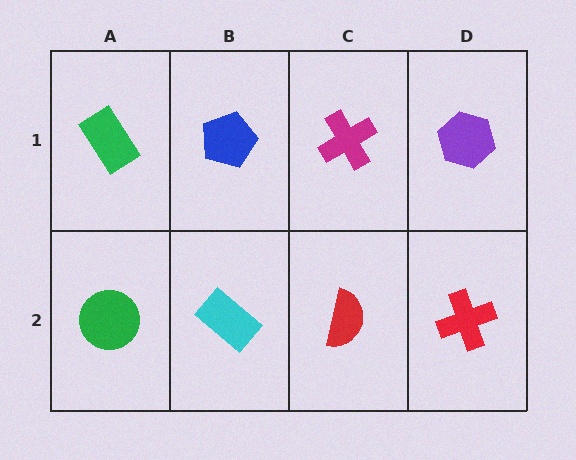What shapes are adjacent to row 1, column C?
A red semicircle (row 2, column C), a blue pentagon (row 1, column B), a purple hexagon (row 1, column D).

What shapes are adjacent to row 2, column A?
A green rectangle (row 1, column A), a cyan rectangle (row 2, column B).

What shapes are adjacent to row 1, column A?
A green circle (row 2, column A), a blue pentagon (row 1, column B).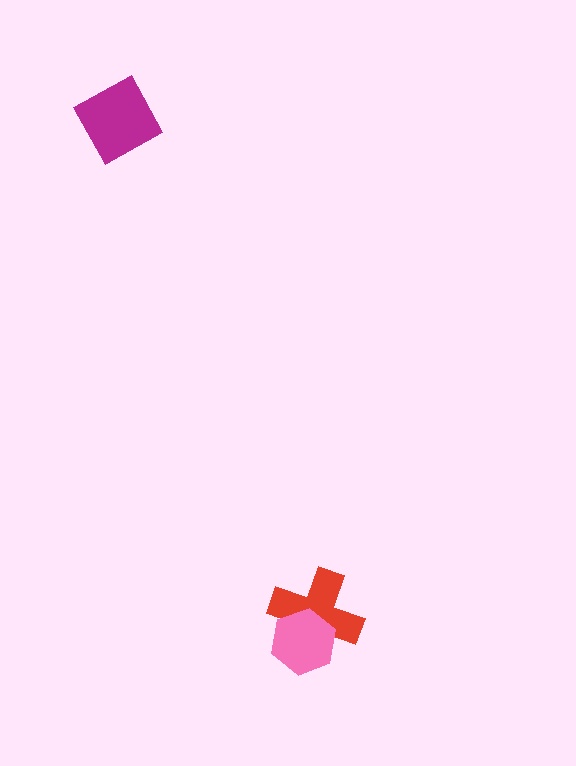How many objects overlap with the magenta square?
0 objects overlap with the magenta square.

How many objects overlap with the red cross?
1 object overlaps with the red cross.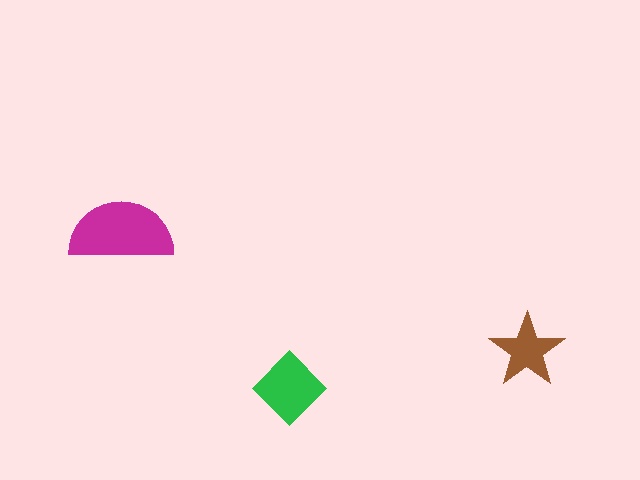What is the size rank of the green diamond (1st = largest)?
2nd.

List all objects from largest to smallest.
The magenta semicircle, the green diamond, the brown star.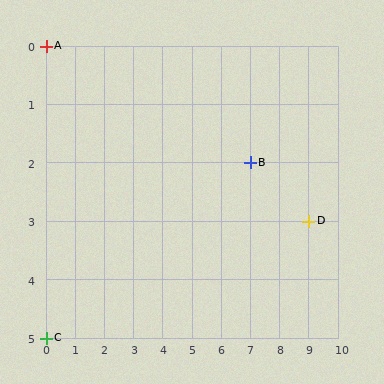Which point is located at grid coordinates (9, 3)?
Point D is at (9, 3).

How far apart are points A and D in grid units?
Points A and D are 9 columns and 3 rows apart (about 9.5 grid units diagonally).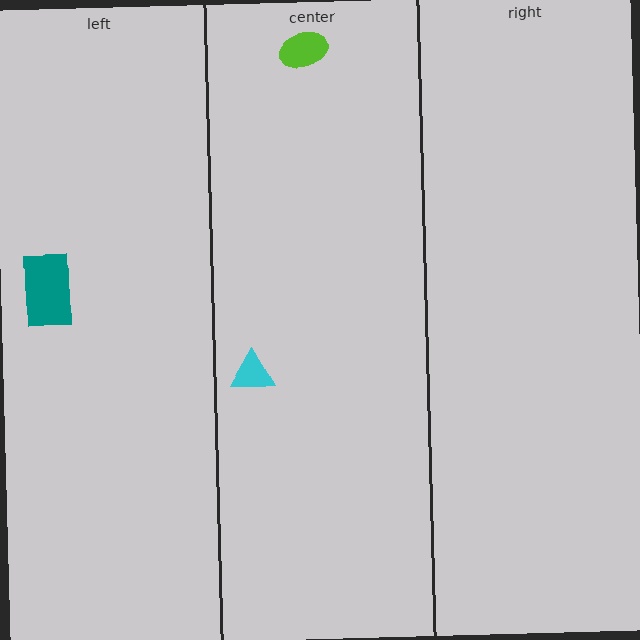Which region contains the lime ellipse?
The center region.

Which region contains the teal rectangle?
The left region.